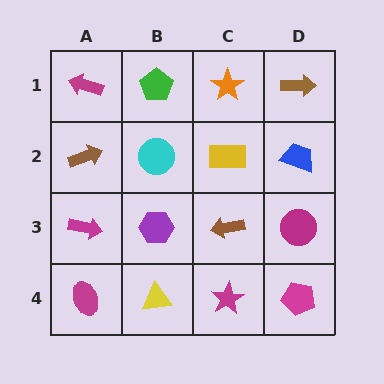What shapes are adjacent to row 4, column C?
A brown arrow (row 3, column C), a yellow triangle (row 4, column B), a magenta pentagon (row 4, column D).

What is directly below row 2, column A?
A magenta arrow.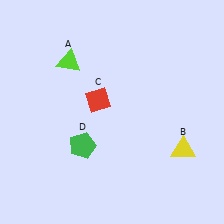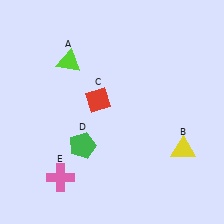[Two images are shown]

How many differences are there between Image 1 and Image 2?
There is 1 difference between the two images.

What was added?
A pink cross (E) was added in Image 2.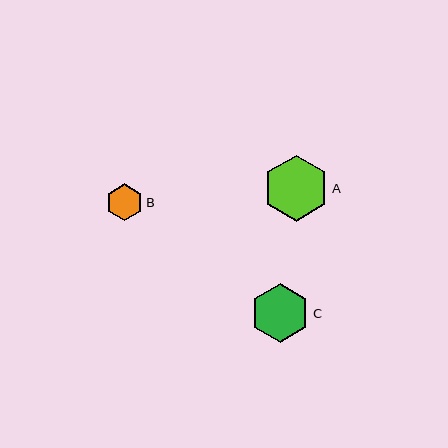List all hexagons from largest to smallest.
From largest to smallest: A, C, B.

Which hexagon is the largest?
Hexagon A is the largest with a size of approximately 66 pixels.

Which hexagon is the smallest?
Hexagon B is the smallest with a size of approximately 36 pixels.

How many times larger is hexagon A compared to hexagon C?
Hexagon A is approximately 1.1 times the size of hexagon C.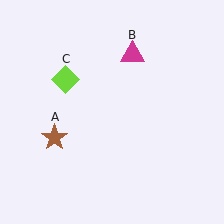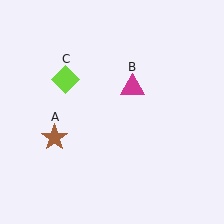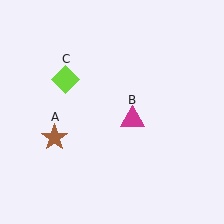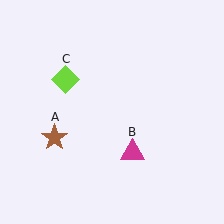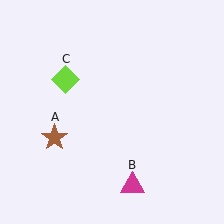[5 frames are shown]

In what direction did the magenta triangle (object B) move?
The magenta triangle (object B) moved down.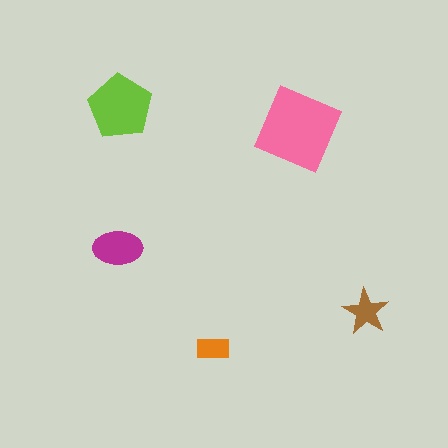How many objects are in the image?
There are 5 objects in the image.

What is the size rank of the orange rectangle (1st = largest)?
5th.